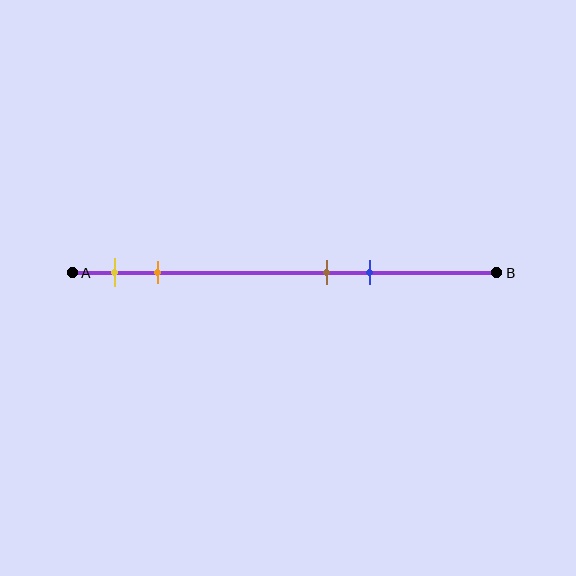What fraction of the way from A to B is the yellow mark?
The yellow mark is approximately 10% (0.1) of the way from A to B.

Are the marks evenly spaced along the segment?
No, the marks are not evenly spaced.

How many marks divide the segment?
There are 4 marks dividing the segment.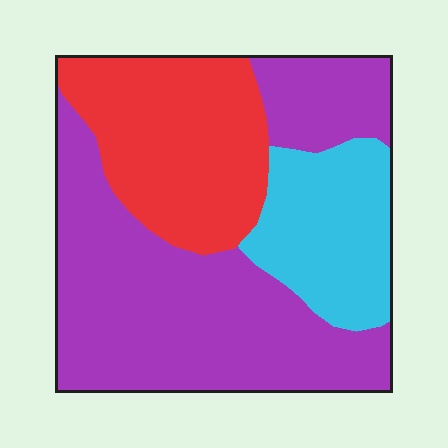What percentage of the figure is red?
Red covers roughly 30% of the figure.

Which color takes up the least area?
Cyan, at roughly 20%.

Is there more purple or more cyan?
Purple.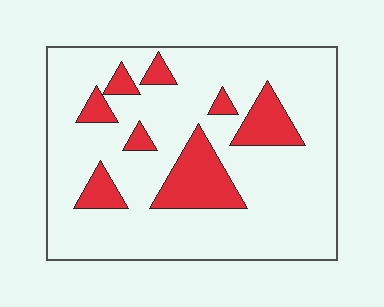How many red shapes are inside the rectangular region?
8.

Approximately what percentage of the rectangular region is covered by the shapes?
Approximately 20%.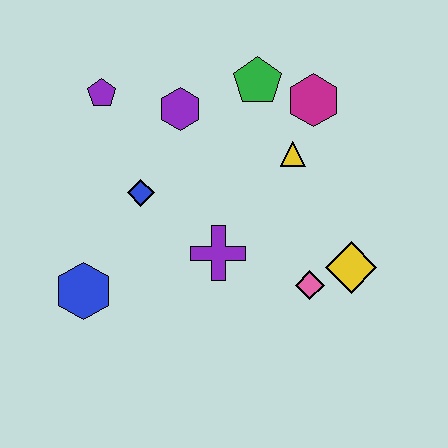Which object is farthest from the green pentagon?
The blue hexagon is farthest from the green pentagon.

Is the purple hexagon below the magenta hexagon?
Yes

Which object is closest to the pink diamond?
The yellow diamond is closest to the pink diamond.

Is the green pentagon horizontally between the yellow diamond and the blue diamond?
Yes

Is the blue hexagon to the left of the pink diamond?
Yes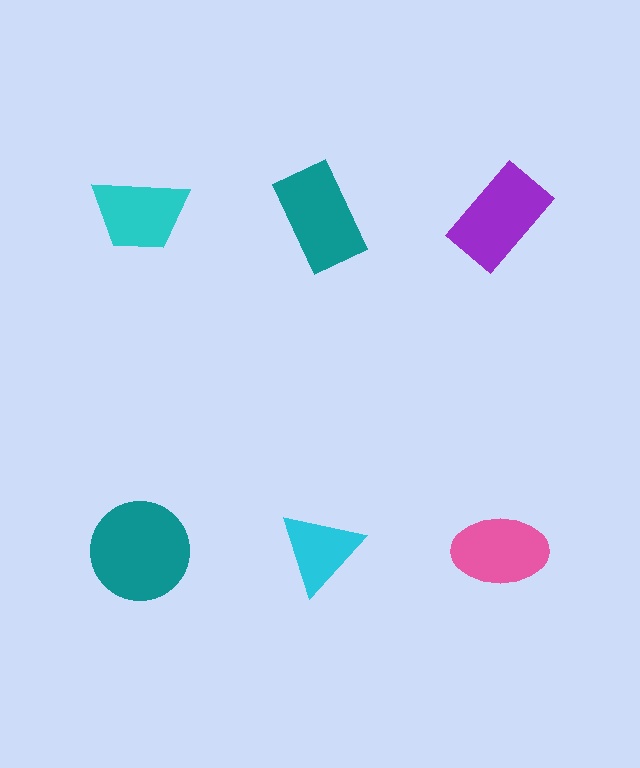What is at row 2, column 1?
A teal circle.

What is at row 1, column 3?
A purple rectangle.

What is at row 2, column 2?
A cyan triangle.